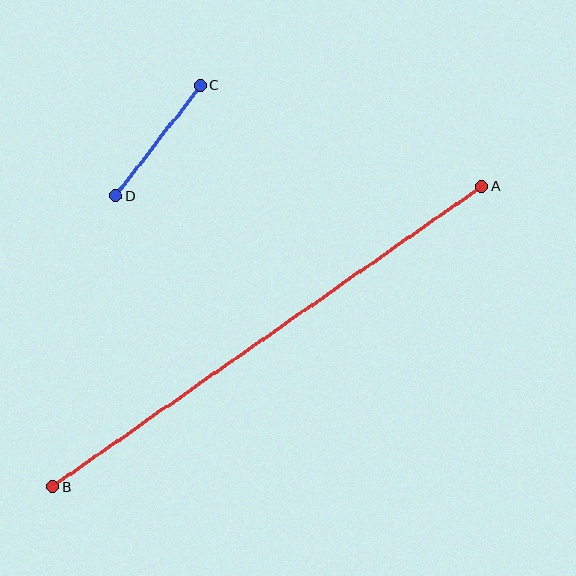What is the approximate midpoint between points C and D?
The midpoint is at approximately (158, 141) pixels.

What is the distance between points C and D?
The distance is approximately 139 pixels.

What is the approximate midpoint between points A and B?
The midpoint is at approximately (267, 337) pixels.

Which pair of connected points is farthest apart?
Points A and B are farthest apart.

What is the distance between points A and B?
The distance is approximately 524 pixels.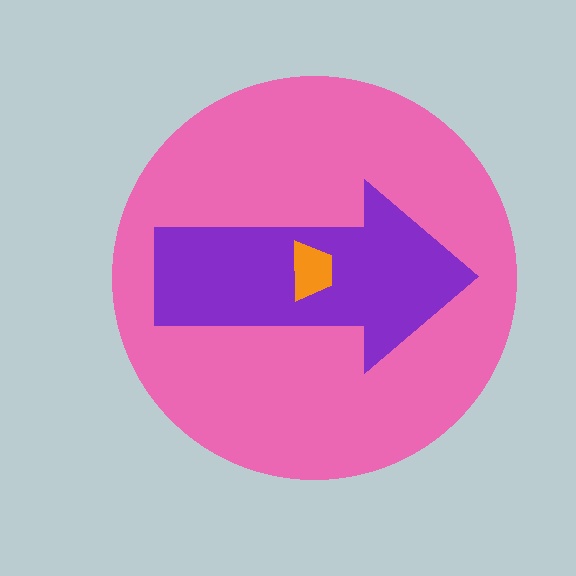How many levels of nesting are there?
3.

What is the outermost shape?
The pink circle.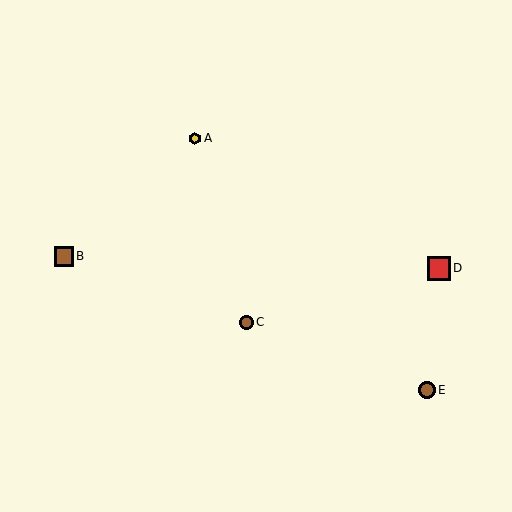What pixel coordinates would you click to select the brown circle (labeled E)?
Click at (427, 390) to select the brown circle E.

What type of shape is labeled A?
Shape A is a yellow hexagon.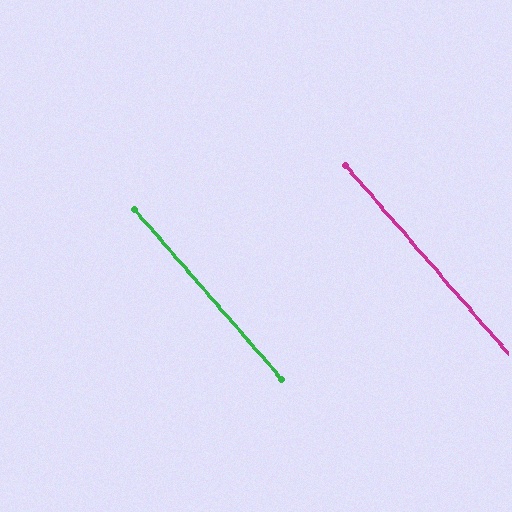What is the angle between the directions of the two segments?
Approximately 0 degrees.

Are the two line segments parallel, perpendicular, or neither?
Parallel — their directions differ by only 0.1°.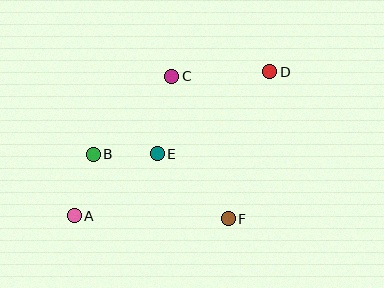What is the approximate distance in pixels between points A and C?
The distance between A and C is approximately 170 pixels.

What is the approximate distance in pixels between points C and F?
The distance between C and F is approximately 153 pixels.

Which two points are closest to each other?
Points B and E are closest to each other.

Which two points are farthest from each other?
Points A and D are farthest from each other.